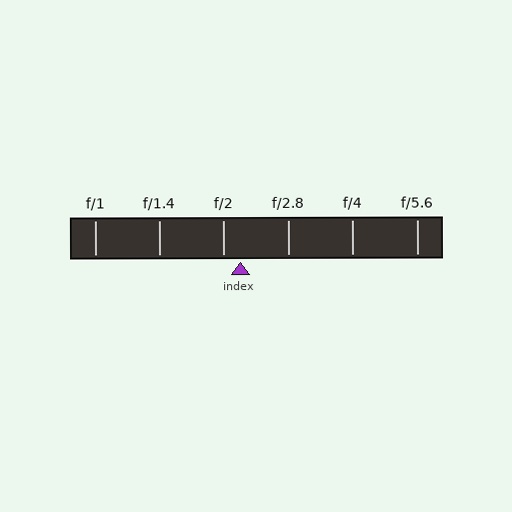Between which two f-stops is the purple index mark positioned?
The index mark is between f/2 and f/2.8.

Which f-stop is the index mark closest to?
The index mark is closest to f/2.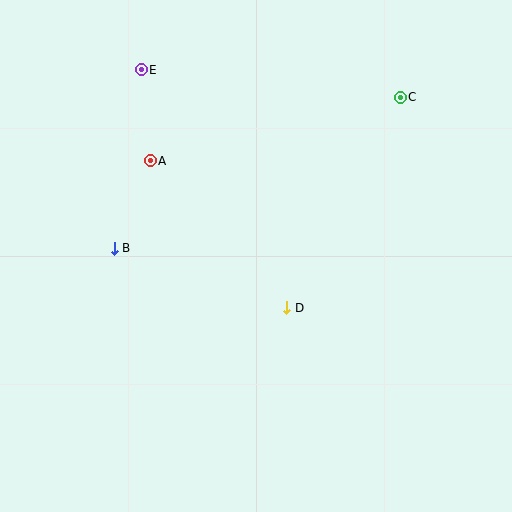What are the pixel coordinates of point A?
Point A is at (150, 161).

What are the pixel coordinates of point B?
Point B is at (114, 248).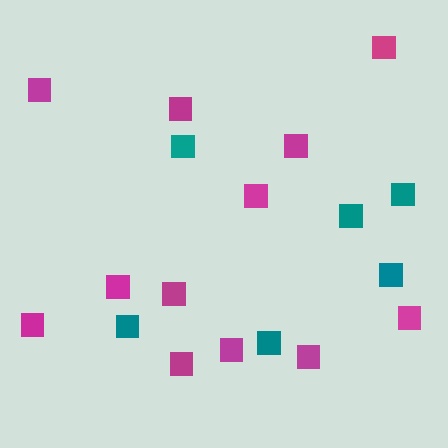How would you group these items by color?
There are 2 groups: one group of magenta squares (12) and one group of teal squares (6).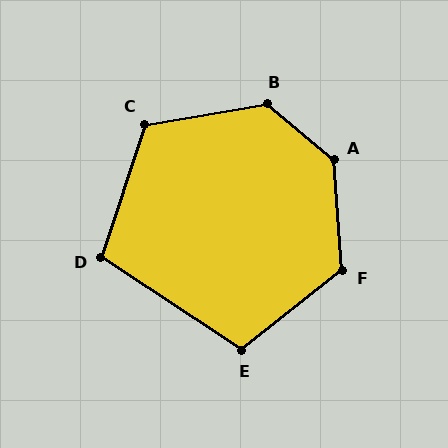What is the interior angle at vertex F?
Approximately 124 degrees (obtuse).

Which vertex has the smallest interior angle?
D, at approximately 105 degrees.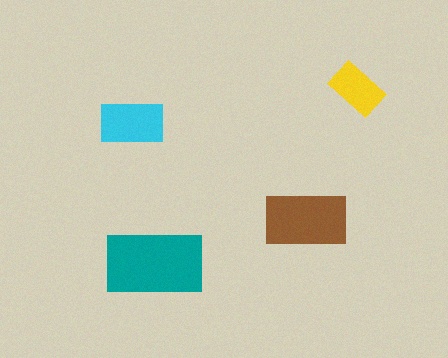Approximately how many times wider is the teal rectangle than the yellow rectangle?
About 2 times wider.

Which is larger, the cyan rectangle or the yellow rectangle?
The cyan one.